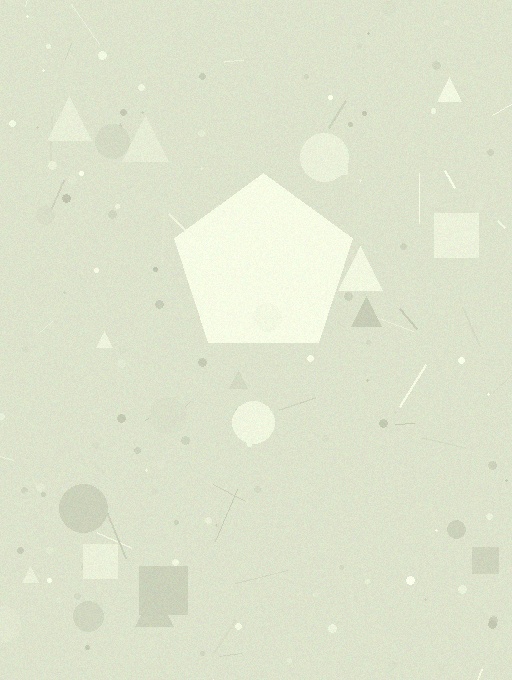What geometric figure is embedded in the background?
A pentagon is embedded in the background.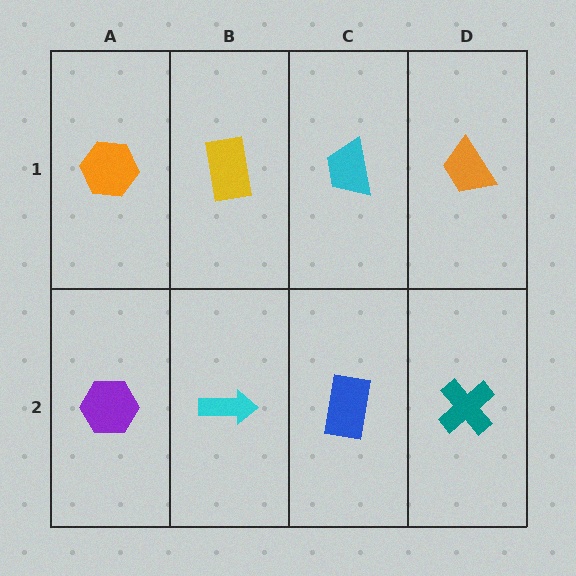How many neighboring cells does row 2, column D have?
2.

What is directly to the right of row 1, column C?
An orange trapezoid.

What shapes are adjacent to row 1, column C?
A blue rectangle (row 2, column C), a yellow rectangle (row 1, column B), an orange trapezoid (row 1, column D).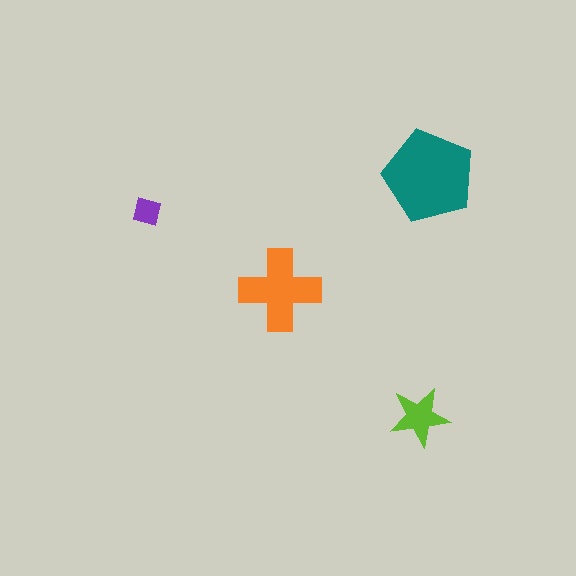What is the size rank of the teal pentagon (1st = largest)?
1st.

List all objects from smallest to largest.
The purple square, the lime star, the orange cross, the teal pentagon.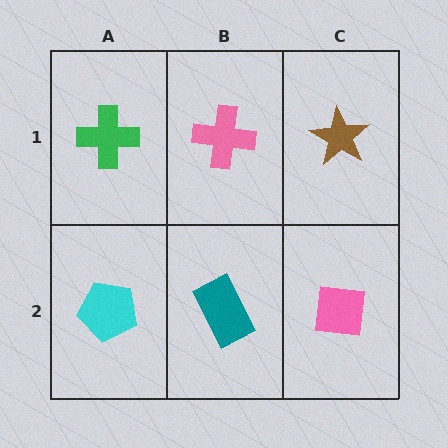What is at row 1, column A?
A green cross.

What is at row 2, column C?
A pink square.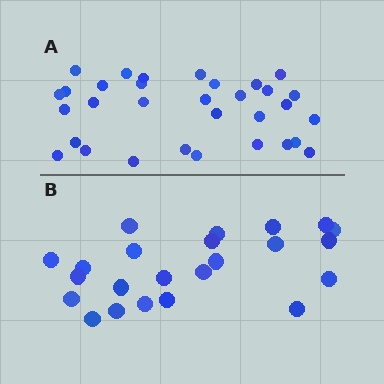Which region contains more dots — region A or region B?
Region A (the top region) has more dots.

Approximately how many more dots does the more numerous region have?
Region A has roughly 8 or so more dots than region B.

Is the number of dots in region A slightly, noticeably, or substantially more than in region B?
Region A has noticeably more, but not dramatically so. The ratio is roughly 1.4 to 1.